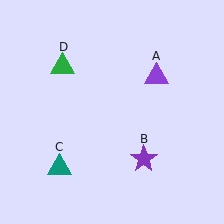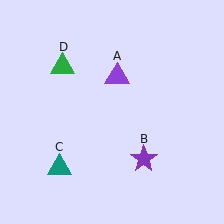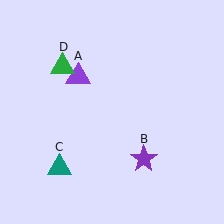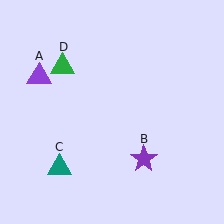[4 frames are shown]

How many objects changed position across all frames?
1 object changed position: purple triangle (object A).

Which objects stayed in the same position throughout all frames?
Purple star (object B) and teal triangle (object C) and green triangle (object D) remained stationary.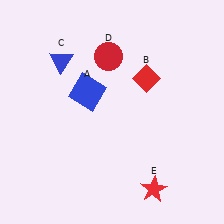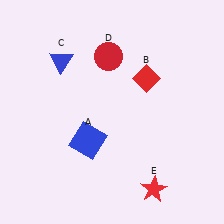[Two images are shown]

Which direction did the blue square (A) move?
The blue square (A) moved down.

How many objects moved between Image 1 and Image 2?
1 object moved between the two images.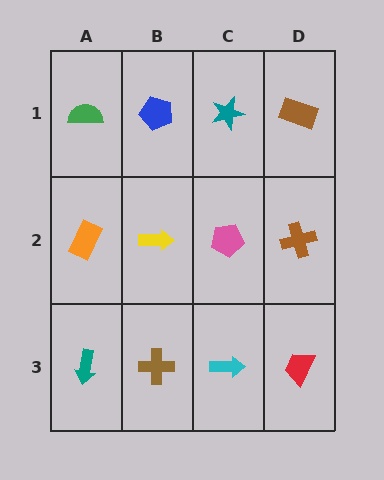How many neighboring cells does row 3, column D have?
2.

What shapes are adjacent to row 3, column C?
A pink pentagon (row 2, column C), a brown cross (row 3, column B), a red trapezoid (row 3, column D).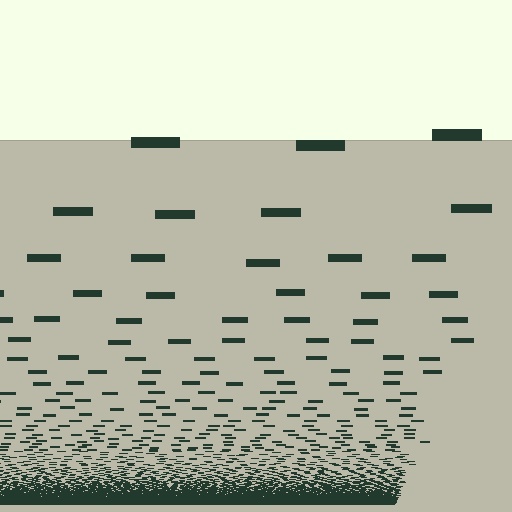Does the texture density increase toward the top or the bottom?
Density increases toward the bottom.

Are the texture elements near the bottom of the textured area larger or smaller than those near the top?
Smaller. The gradient is inverted — elements near the bottom are smaller and denser.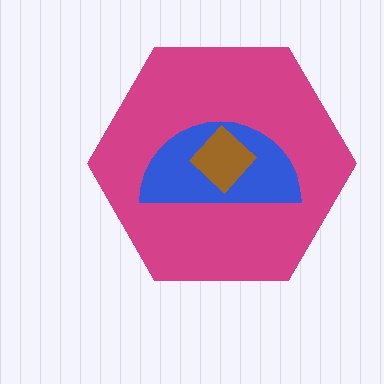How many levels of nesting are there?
3.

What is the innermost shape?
The brown diamond.